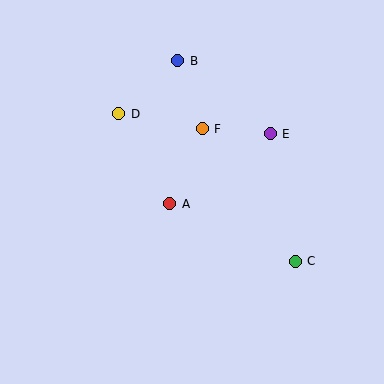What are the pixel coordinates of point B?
Point B is at (178, 61).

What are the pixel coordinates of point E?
Point E is at (270, 134).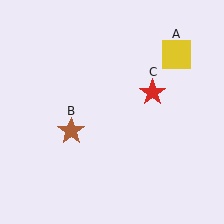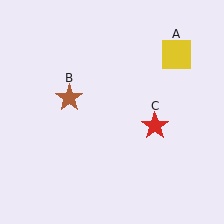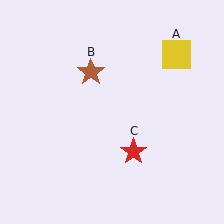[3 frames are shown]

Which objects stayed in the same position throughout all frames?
Yellow square (object A) remained stationary.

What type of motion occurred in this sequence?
The brown star (object B), red star (object C) rotated clockwise around the center of the scene.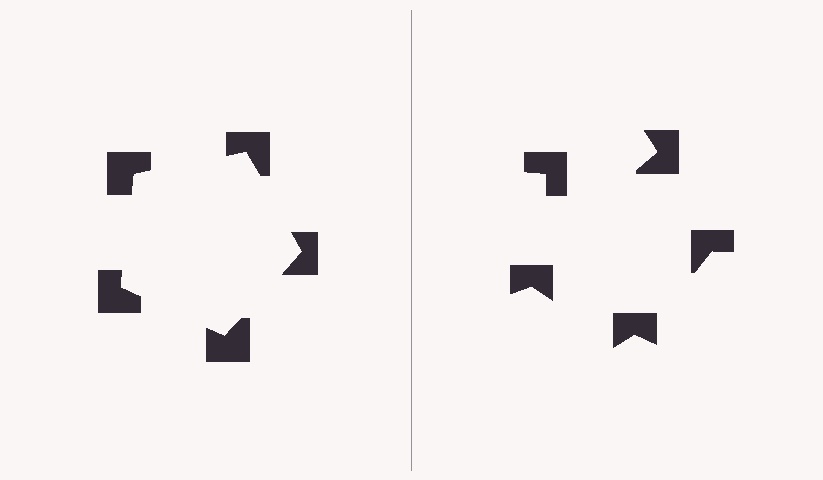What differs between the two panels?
The notched squares are positioned identically on both sides; only the wedge orientations differ. On the left they align to a pentagon; on the right they are misaligned.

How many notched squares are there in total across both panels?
10 — 5 on each side.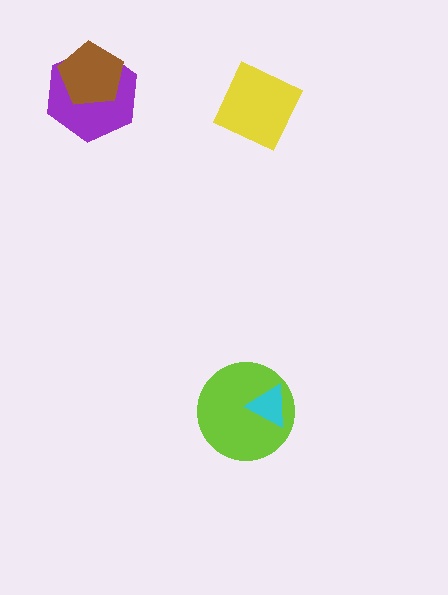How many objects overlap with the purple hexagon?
1 object overlaps with the purple hexagon.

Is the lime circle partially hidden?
Yes, it is partially covered by another shape.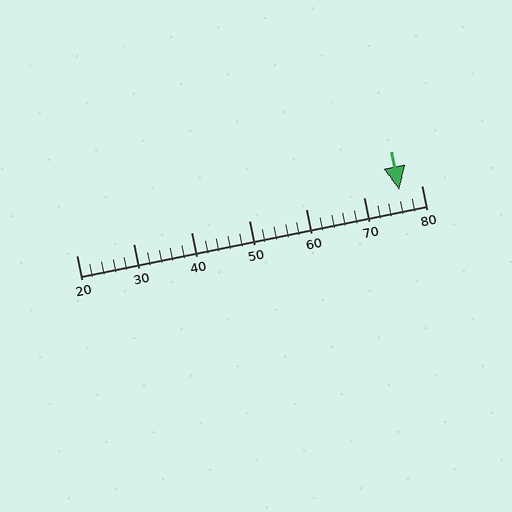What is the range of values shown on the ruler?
The ruler shows values from 20 to 80.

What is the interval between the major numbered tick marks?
The major tick marks are spaced 10 units apart.